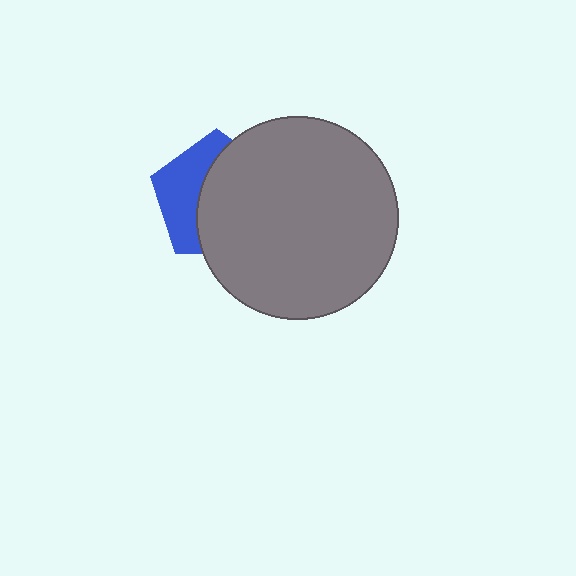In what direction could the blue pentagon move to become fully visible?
The blue pentagon could move left. That would shift it out from behind the gray circle entirely.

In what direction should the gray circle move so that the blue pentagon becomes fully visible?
The gray circle should move right. That is the shortest direction to clear the overlap and leave the blue pentagon fully visible.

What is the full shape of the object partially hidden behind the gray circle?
The partially hidden object is a blue pentagon.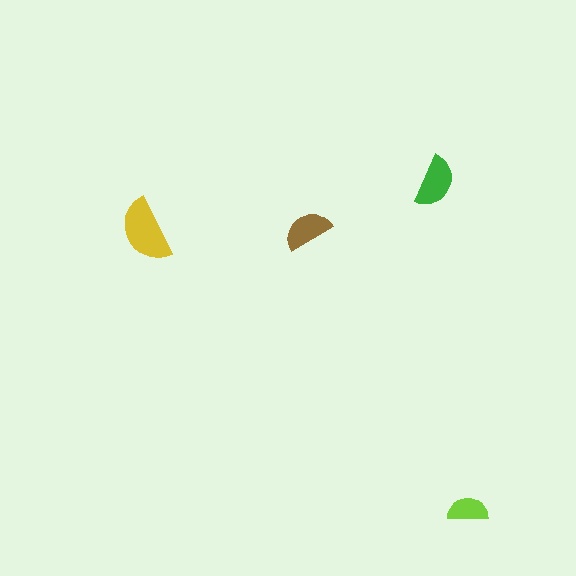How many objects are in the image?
There are 4 objects in the image.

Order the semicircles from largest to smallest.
the yellow one, the green one, the brown one, the lime one.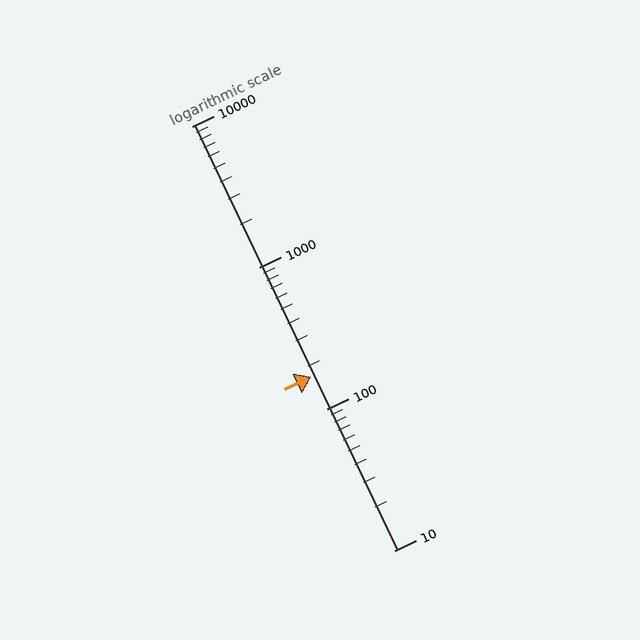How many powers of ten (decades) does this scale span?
The scale spans 3 decades, from 10 to 10000.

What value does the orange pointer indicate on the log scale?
The pointer indicates approximately 170.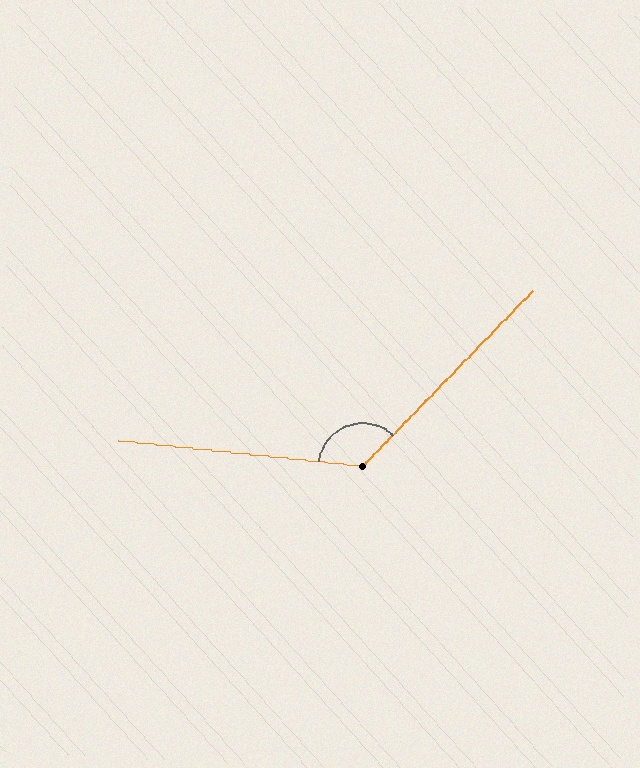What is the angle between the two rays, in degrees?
Approximately 128 degrees.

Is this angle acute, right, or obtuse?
It is obtuse.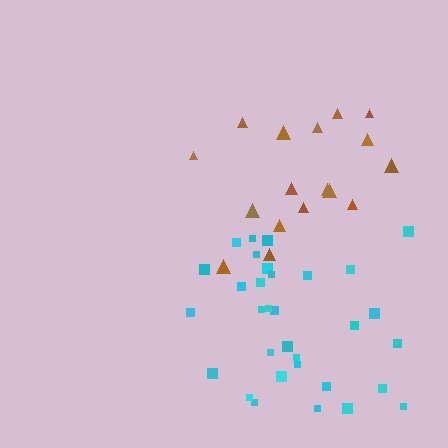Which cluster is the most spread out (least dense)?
Brown.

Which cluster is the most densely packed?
Cyan.